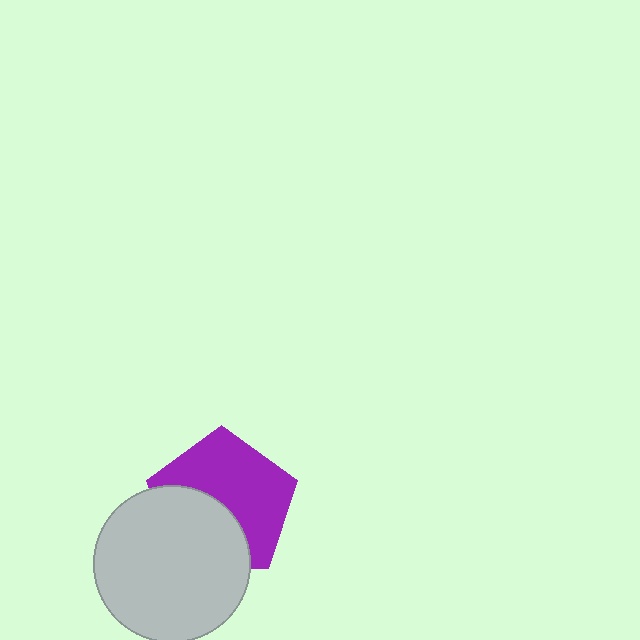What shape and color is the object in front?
The object in front is a light gray circle.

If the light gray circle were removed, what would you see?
You would see the complete purple pentagon.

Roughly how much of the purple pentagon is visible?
About half of it is visible (roughly 59%).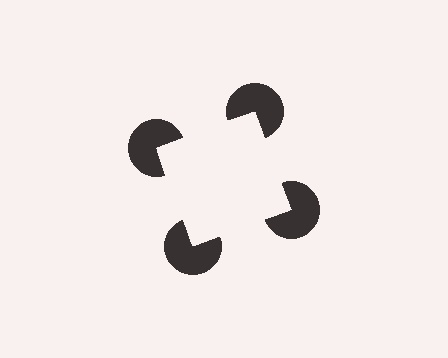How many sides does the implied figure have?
4 sides.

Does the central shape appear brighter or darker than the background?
It typically appears slightly brighter than the background, even though no actual brightness change is drawn.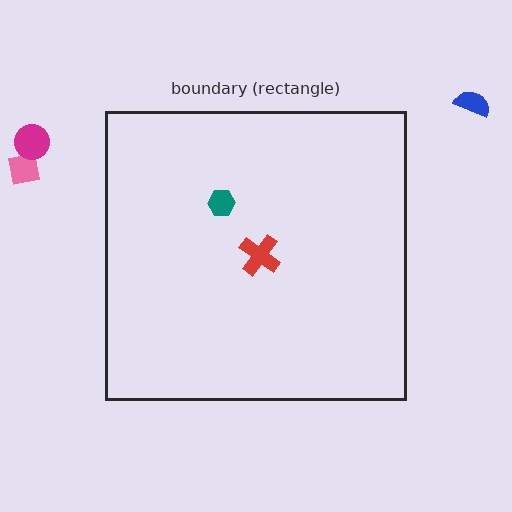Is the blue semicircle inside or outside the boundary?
Outside.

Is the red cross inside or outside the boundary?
Inside.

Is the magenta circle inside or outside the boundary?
Outside.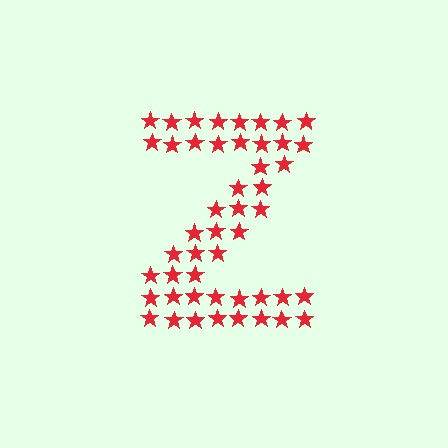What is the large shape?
The large shape is the letter Z.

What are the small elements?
The small elements are stars.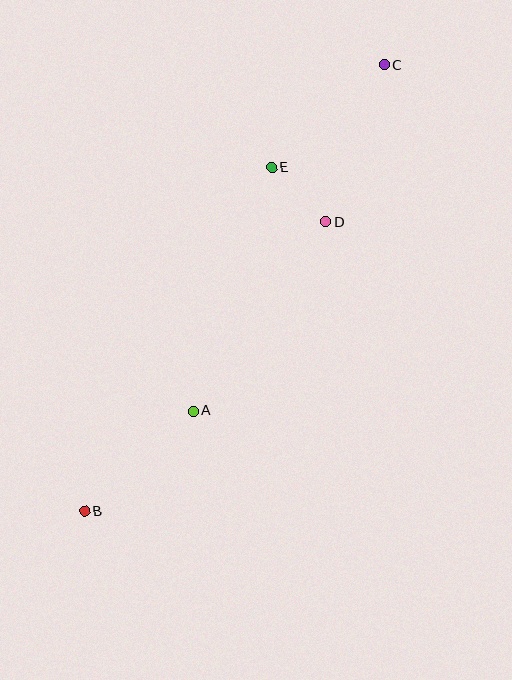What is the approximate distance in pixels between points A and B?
The distance between A and B is approximately 148 pixels.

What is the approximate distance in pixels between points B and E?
The distance between B and E is approximately 392 pixels.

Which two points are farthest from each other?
Points B and C are farthest from each other.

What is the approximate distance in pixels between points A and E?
The distance between A and E is approximately 256 pixels.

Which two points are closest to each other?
Points D and E are closest to each other.